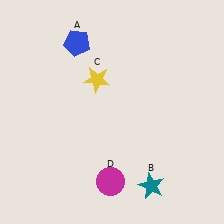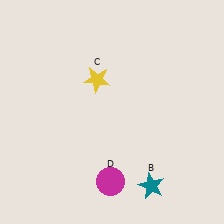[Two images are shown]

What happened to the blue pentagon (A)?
The blue pentagon (A) was removed in Image 2. It was in the top-left area of Image 1.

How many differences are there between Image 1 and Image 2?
There is 1 difference between the two images.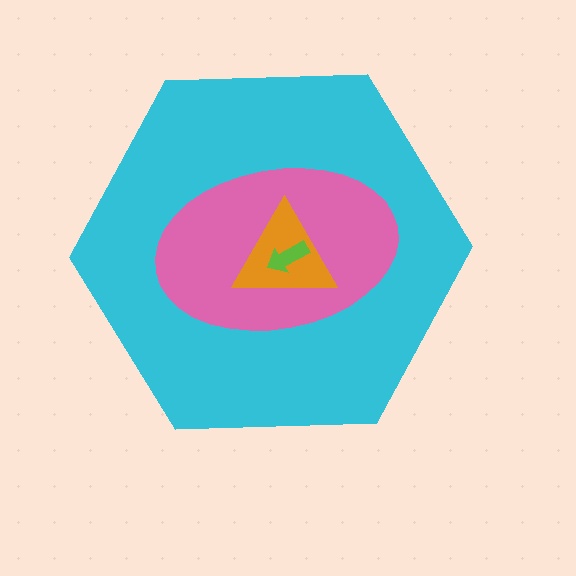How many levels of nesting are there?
4.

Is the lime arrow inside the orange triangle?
Yes.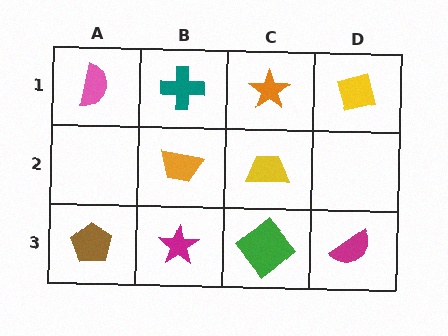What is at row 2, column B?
An orange trapezoid.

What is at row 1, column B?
A teal cross.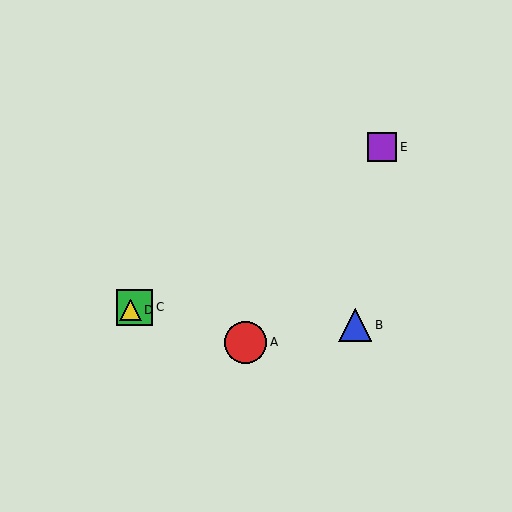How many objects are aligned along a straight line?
3 objects (C, D, E) are aligned along a straight line.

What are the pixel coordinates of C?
Object C is at (135, 308).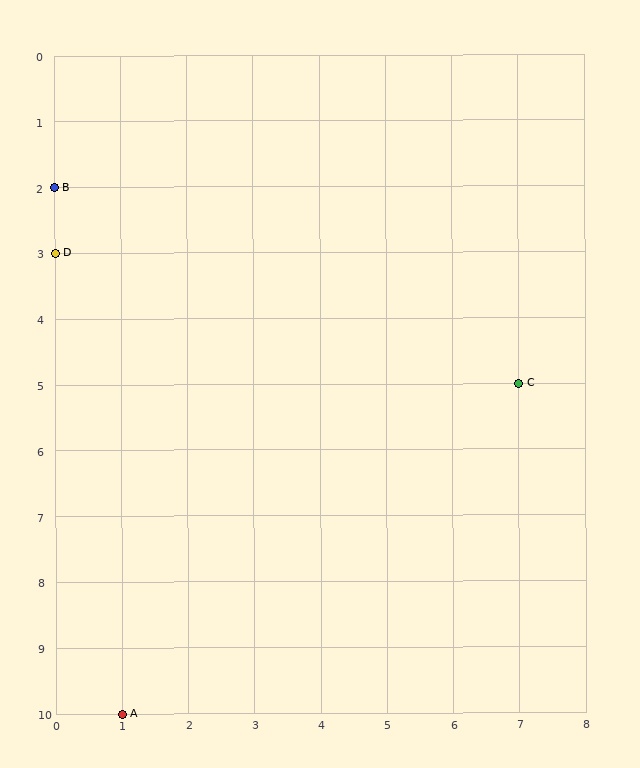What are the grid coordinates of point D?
Point D is at grid coordinates (0, 3).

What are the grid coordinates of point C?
Point C is at grid coordinates (7, 5).